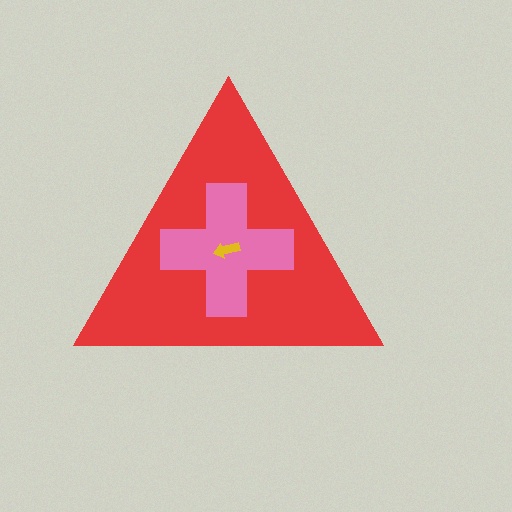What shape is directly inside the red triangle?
The pink cross.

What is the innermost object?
The yellow arrow.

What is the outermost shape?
The red triangle.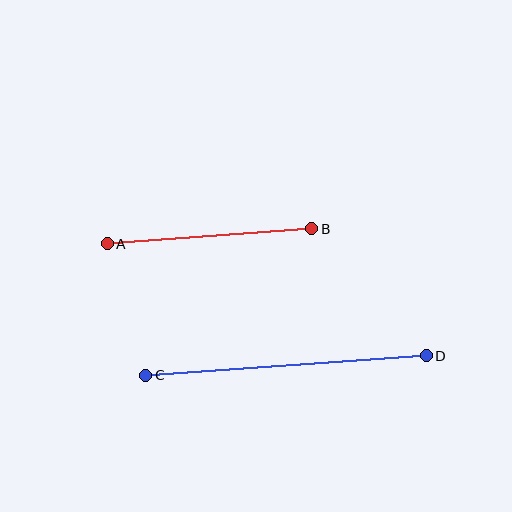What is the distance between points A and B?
The distance is approximately 205 pixels.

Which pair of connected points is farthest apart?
Points C and D are farthest apart.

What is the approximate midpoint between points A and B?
The midpoint is at approximately (210, 236) pixels.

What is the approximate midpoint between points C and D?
The midpoint is at approximately (286, 366) pixels.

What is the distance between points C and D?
The distance is approximately 281 pixels.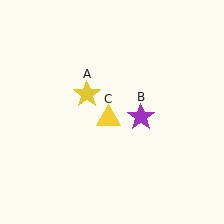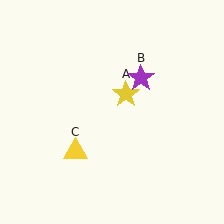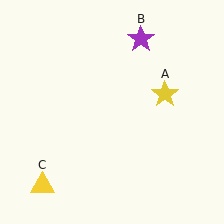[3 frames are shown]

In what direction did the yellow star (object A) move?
The yellow star (object A) moved right.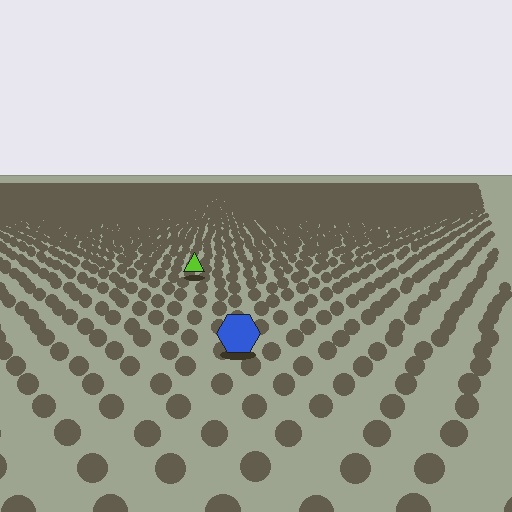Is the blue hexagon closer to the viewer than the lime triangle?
Yes. The blue hexagon is closer — you can tell from the texture gradient: the ground texture is coarser near it.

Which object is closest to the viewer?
The blue hexagon is closest. The texture marks near it are larger and more spread out.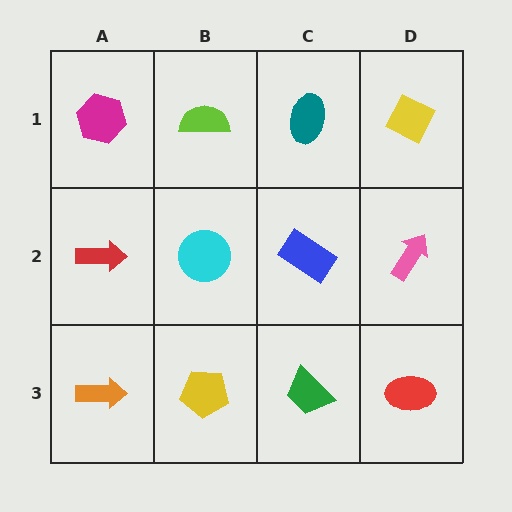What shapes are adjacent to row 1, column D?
A pink arrow (row 2, column D), a teal ellipse (row 1, column C).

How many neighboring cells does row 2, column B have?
4.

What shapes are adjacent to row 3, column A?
A red arrow (row 2, column A), a yellow pentagon (row 3, column B).